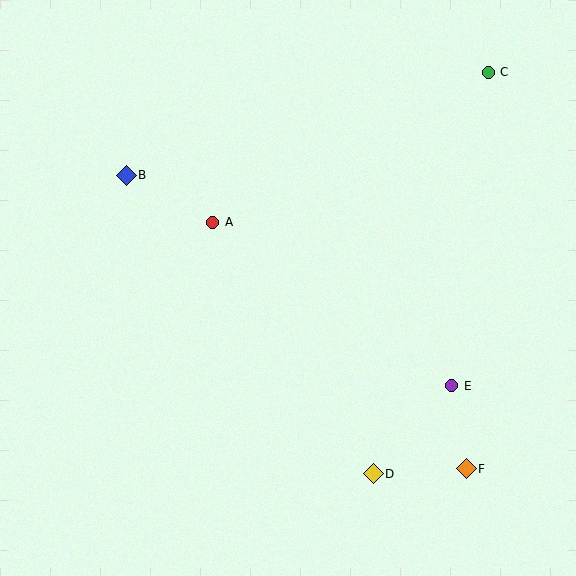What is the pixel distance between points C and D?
The distance between C and D is 418 pixels.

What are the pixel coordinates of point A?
Point A is at (213, 222).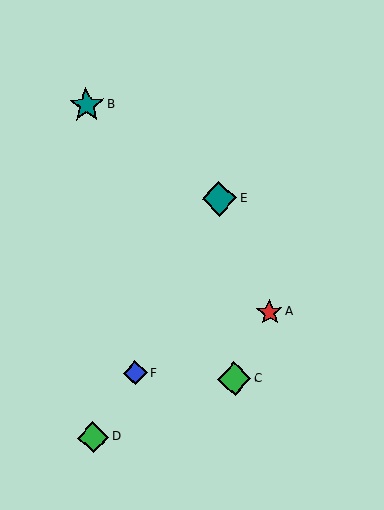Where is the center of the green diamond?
The center of the green diamond is at (93, 437).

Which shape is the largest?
The teal diamond (labeled E) is the largest.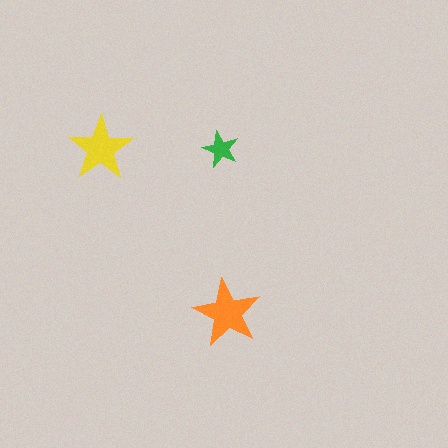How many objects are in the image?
There are 3 objects in the image.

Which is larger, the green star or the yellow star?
The yellow one.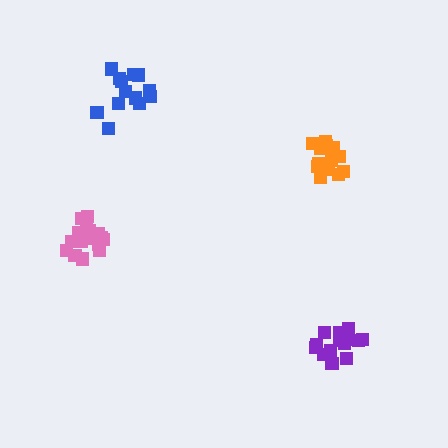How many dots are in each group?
Group 1: 13 dots, Group 2: 13 dots, Group 3: 18 dots, Group 4: 15 dots (59 total).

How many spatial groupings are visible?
There are 4 spatial groupings.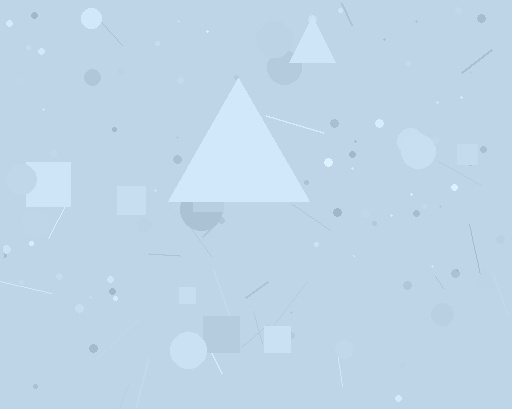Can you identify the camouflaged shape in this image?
The camouflaged shape is a triangle.